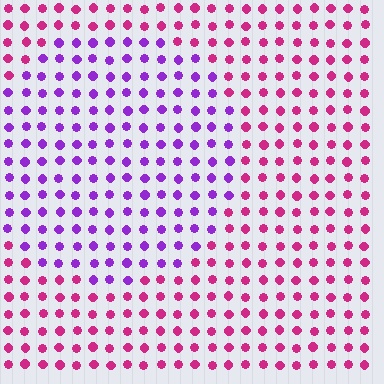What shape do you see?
I see a circle.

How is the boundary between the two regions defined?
The boundary is defined purely by a slight shift in hue (about 48 degrees). Spacing, size, and orientation are identical on both sides.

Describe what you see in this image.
The image is filled with small magenta elements in a uniform arrangement. A circle-shaped region is visible where the elements are tinted to a slightly different hue, forming a subtle color boundary.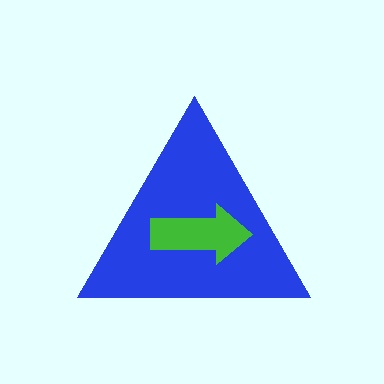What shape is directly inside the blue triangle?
The green arrow.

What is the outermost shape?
The blue triangle.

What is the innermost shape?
The green arrow.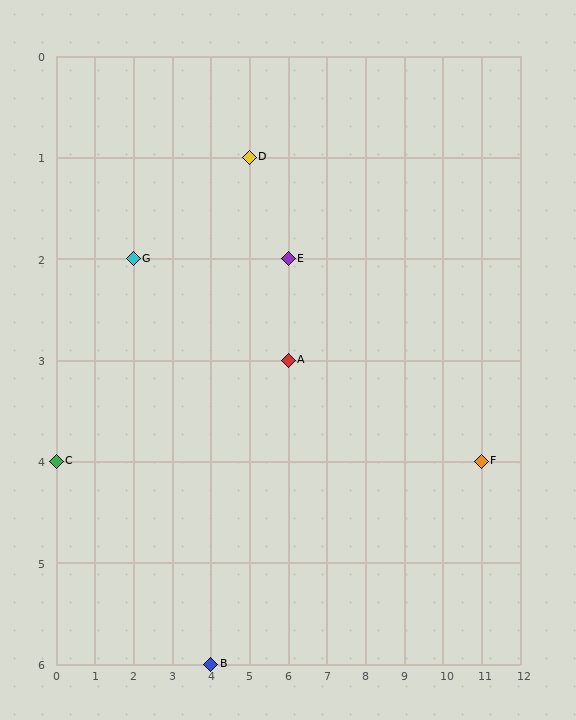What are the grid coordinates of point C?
Point C is at grid coordinates (0, 4).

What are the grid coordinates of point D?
Point D is at grid coordinates (5, 1).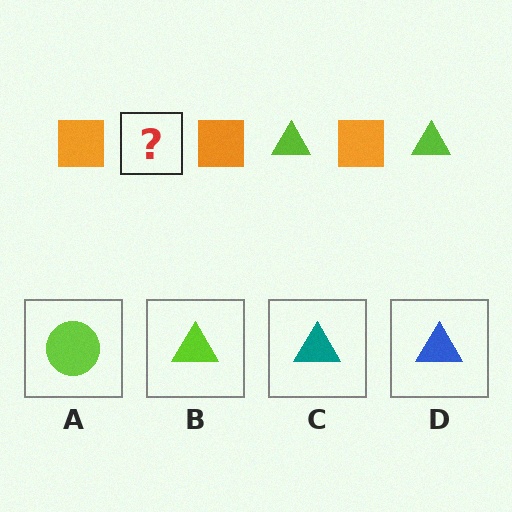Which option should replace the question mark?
Option B.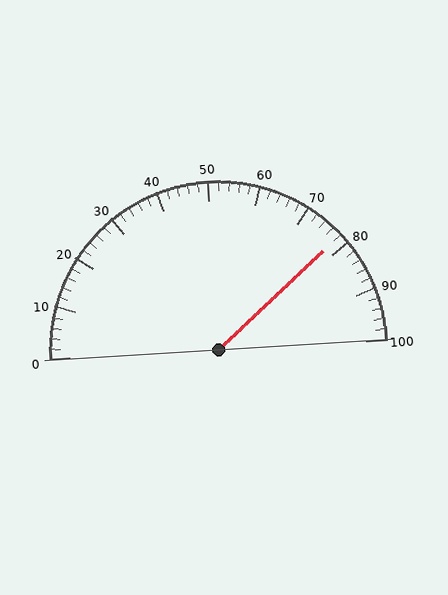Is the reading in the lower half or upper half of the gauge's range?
The reading is in the upper half of the range (0 to 100).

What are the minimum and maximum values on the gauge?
The gauge ranges from 0 to 100.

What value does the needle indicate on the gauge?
The needle indicates approximately 78.